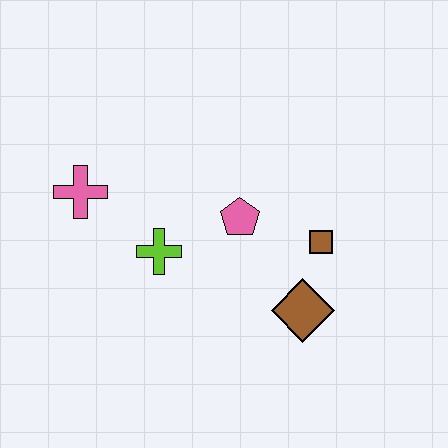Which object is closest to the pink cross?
The lime cross is closest to the pink cross.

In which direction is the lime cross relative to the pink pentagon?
The lime cross is to the left of the pink pentagon.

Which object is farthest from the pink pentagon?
The pink cross is farthest from the pink pentagon.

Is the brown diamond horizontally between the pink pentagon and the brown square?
Yes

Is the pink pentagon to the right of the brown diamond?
No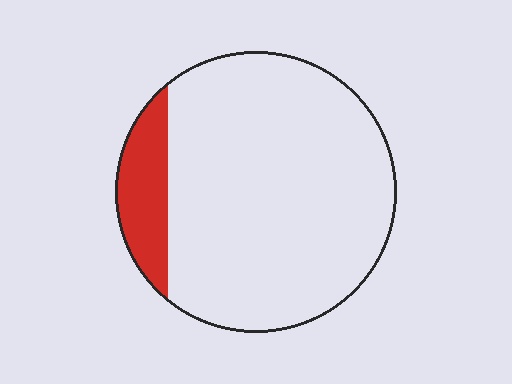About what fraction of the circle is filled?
About one eighth (1/8).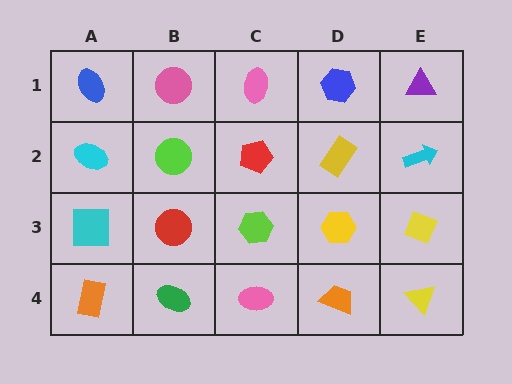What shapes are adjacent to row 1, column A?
A cyan ellipse (row 2, column A), a pink circle (row 1, column B).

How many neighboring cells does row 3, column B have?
4.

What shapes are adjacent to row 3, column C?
A red pentagon (row 2, column C), a pink ellipse (row 4, column C), a red circle (row 3, column B), a yellow hexagon (row 3, column D).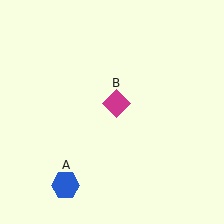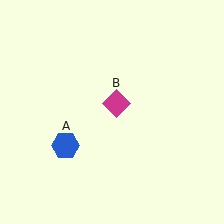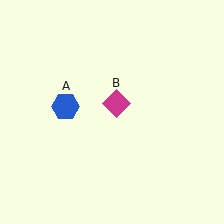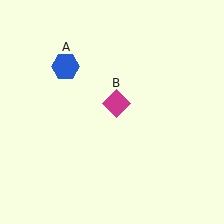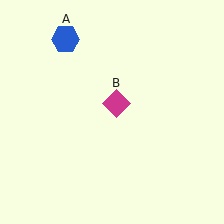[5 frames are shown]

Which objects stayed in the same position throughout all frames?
Magenta diamond (object B) remained stationary.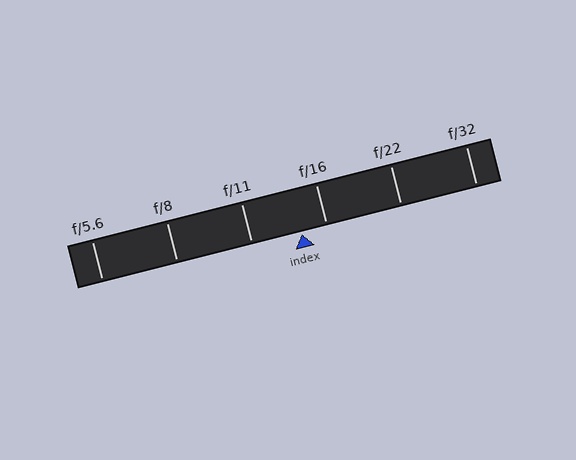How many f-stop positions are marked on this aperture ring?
There are 6 f-stop positions marked.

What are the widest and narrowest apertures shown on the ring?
The widest aperture shown is f/5.6 and the narrowest is f/32.